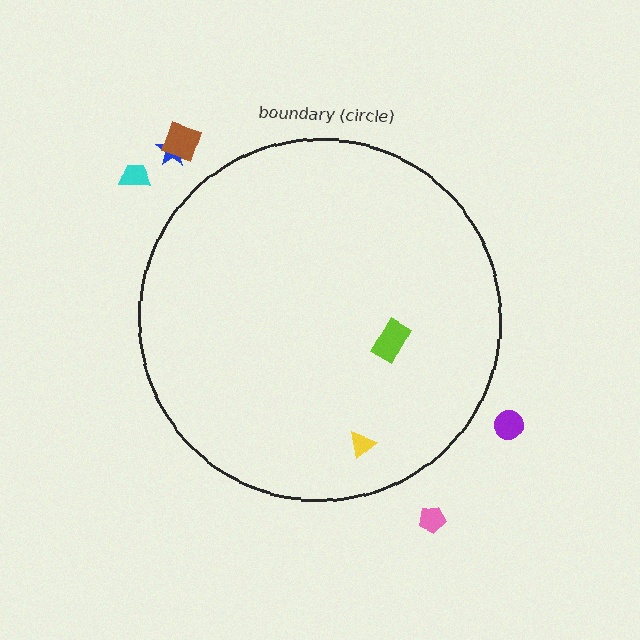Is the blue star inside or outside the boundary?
Outside.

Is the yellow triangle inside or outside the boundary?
Inside.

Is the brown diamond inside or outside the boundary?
Outside.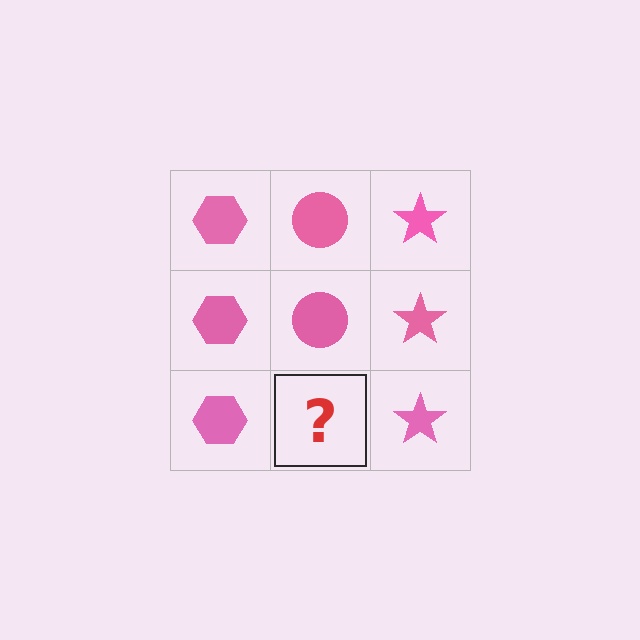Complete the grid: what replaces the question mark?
The question mark should be replaced with a pink circle.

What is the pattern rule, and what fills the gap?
The rule is that each column has a consistent shape. The gap should be filled with a pink circle.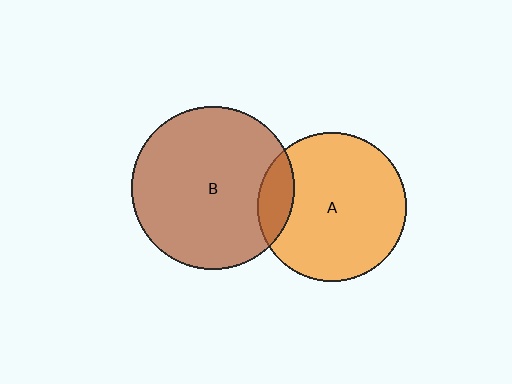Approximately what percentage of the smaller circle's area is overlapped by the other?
Approximately 15%.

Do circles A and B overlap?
Yes.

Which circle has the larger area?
Circle B (brown).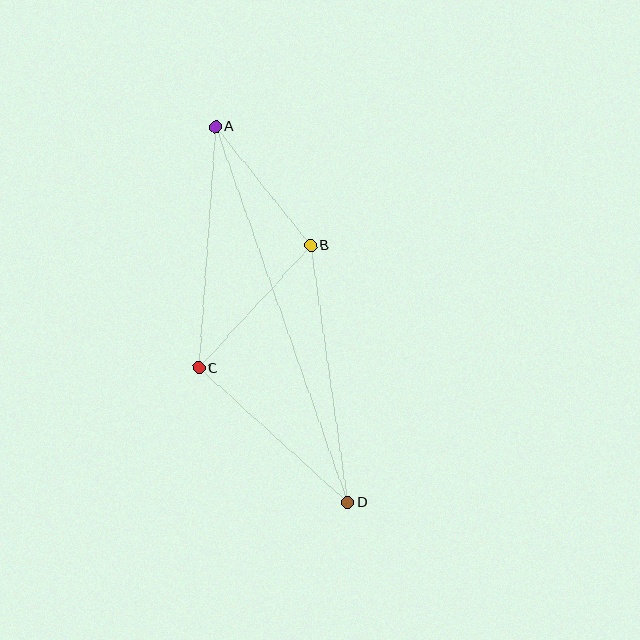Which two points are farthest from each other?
Points A and D are farthest from each other.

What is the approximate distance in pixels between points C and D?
The distance between C and D is approximately 201 pixels.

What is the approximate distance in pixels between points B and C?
The distance between B and C is approximately 166 pixels.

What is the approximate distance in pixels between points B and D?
The distance between B and D is approximately 260 pixels.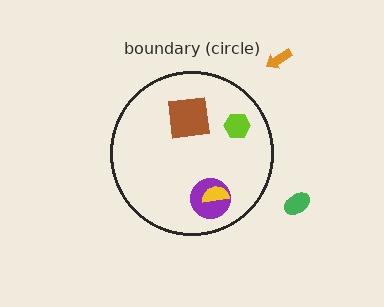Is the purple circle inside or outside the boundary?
Inside.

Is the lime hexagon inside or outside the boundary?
Inside.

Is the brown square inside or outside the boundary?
Inside.